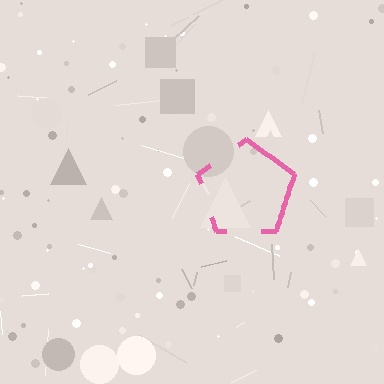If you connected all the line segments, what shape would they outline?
They would outline a pentagon.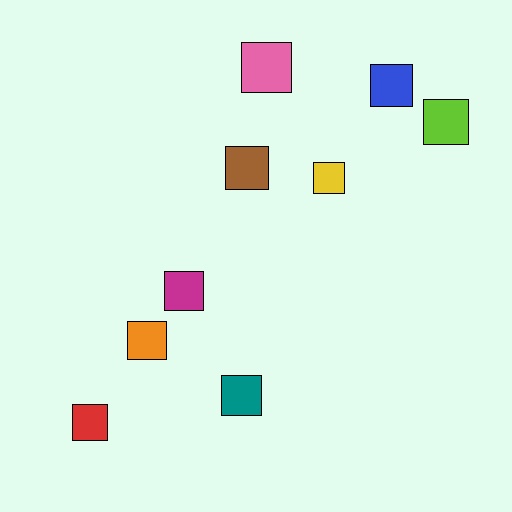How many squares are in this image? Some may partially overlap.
There are 9 squares.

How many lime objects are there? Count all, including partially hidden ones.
There is 1 lime object.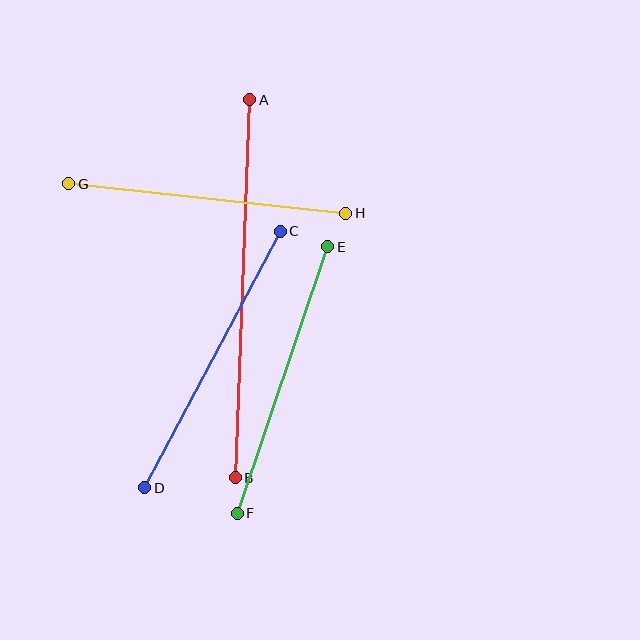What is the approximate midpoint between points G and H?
The midpoint is at approximately (207, 199) pixels.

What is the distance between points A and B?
The distance is approximately 378 pixels.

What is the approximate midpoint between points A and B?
The midpoint is at approximately (243, 289) pixels.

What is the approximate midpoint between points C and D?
The midpoint is at approximately (212, 359) pixels.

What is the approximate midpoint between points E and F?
The midpoint is at approximately (282, 380) pixels.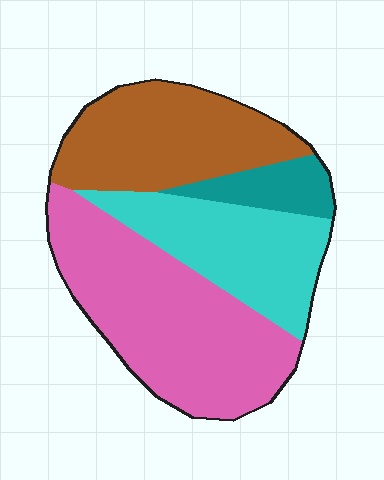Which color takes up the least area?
Teal, at roughly 10%.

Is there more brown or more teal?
Brown.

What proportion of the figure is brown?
Brown covers around 25% of the figure.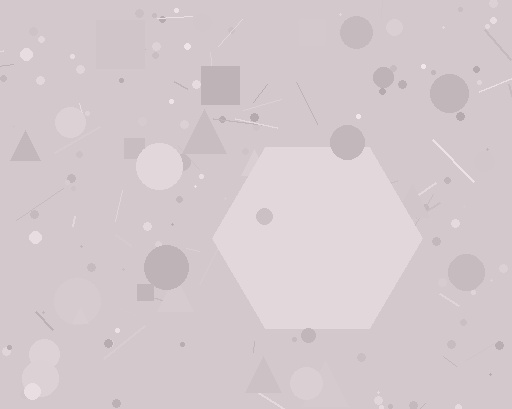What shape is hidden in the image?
A hexagon is hidden in the image.